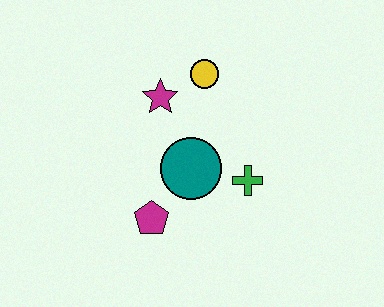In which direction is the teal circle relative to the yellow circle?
The teal circle is below the yellow circle.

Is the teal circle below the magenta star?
Yes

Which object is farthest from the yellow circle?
The magenta pentagon is farthest from the yellow circle.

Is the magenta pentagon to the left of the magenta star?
Yes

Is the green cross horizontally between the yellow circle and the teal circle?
No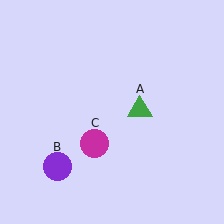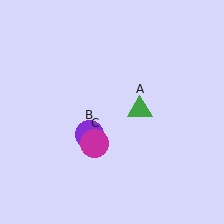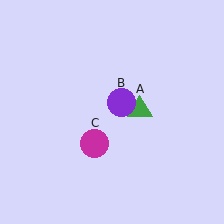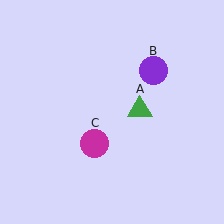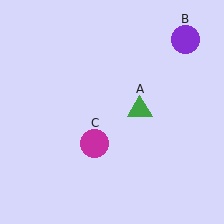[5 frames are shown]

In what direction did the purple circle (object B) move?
The purple circle (object B) moved up and to the right.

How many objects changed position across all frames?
1 object changed position: purple circle (object B).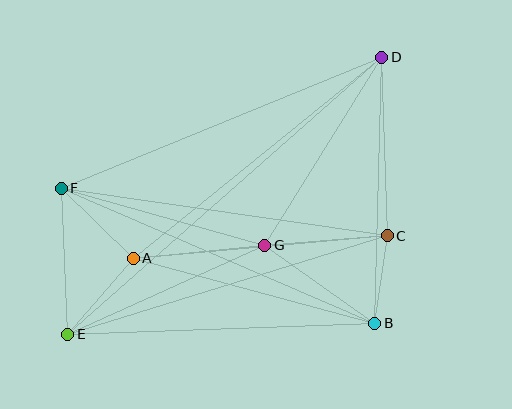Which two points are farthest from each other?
Points D and E are farthest from each other.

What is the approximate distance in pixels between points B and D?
The distance between B and D is approximately 266 pixels.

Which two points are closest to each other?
Points B and C are closest to each other.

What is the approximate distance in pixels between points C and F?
The distance between C and F is approximately 329 pixels.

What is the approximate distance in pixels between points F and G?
The distance between F and G is approximately 212 pixels.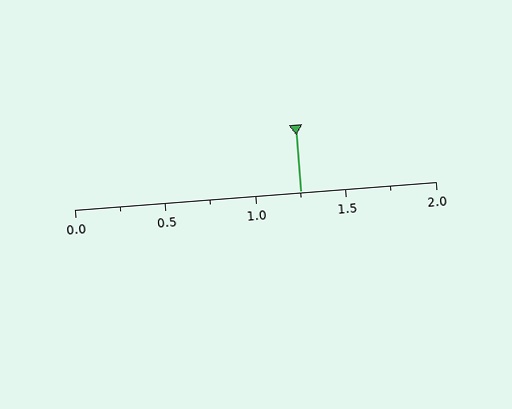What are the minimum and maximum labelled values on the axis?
The axis runs from 0.0 to 2.0.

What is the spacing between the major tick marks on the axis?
The major ticks are spaced 0.5 apart.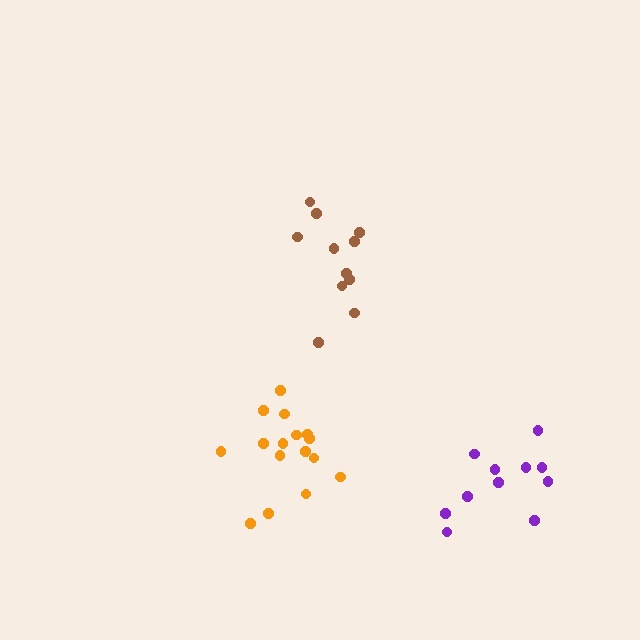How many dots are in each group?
Group 1: 16 dots, Group 2: 11 dots, Group 3: 11 dots (38 total).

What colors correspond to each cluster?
The clusters are colored: orange, brown, purple.